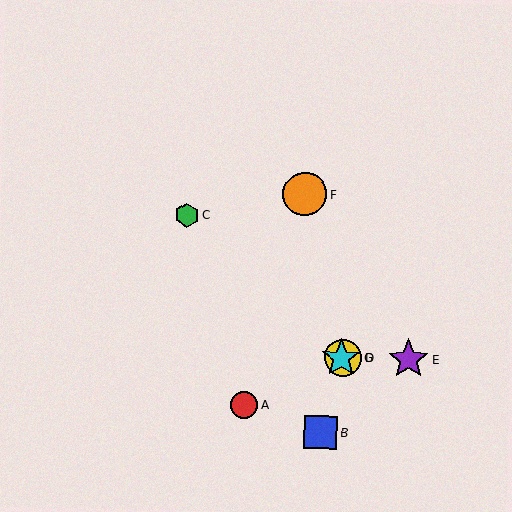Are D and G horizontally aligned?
Yes, both are at y≈358.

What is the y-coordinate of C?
Object C is at y≈215.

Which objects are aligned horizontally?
Objects D, E, G are aligned horizontally.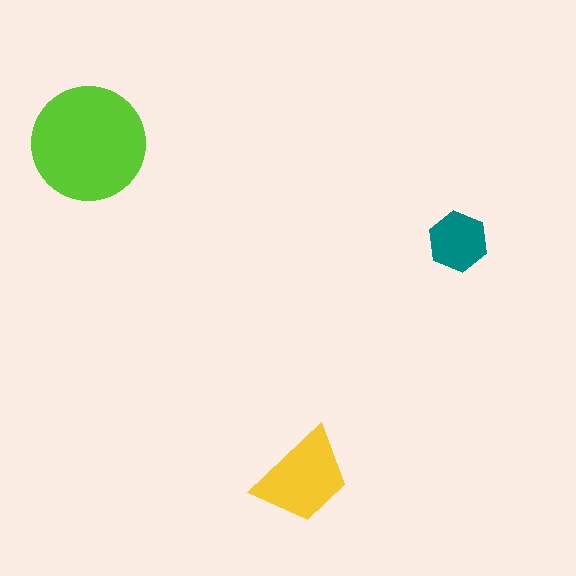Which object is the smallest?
The teal hexagon.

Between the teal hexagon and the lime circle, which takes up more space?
The lime circle.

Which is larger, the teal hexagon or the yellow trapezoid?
The yellow trapezoid.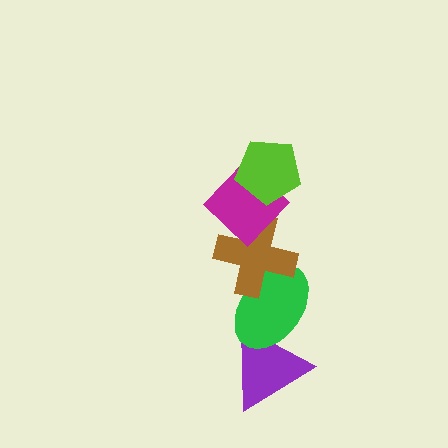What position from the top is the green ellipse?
The green ellipse is 4th from the top.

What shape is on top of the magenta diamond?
The lime pentagon is on top of the magenta diamond.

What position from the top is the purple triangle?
The purple triangle is 5th from the top.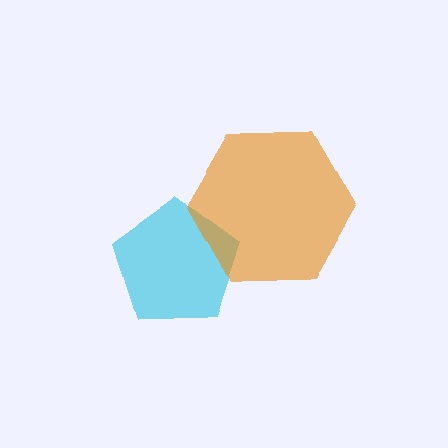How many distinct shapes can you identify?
There are 2 distinct shapes: a cyan pentagon, an orange hexagon.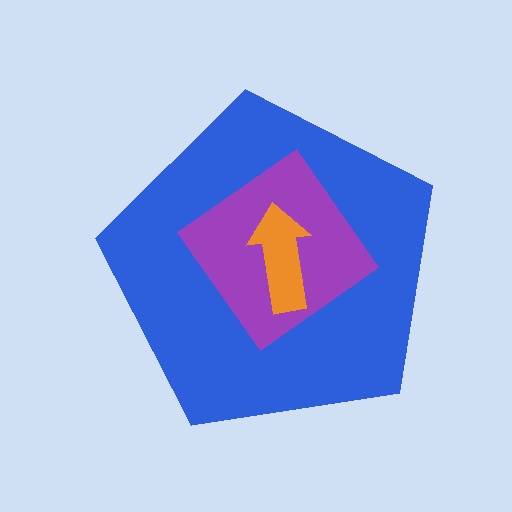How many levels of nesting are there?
3.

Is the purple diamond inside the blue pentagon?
Yes.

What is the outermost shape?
The blue pentagon.